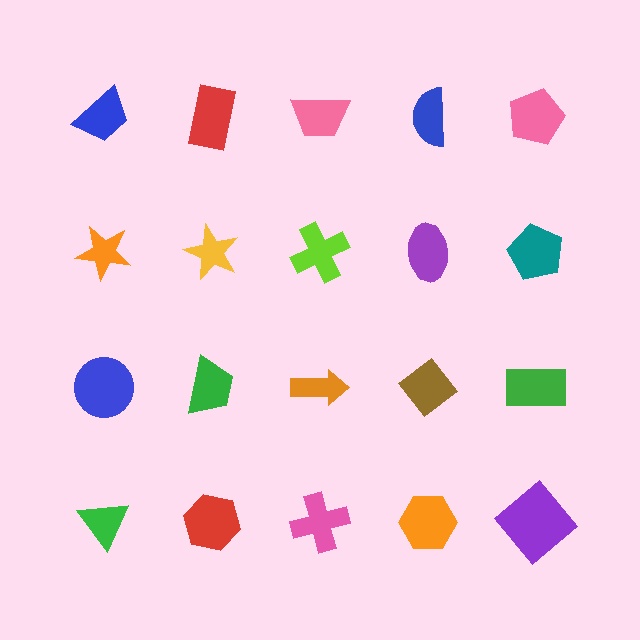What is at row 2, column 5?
A teal pentagon.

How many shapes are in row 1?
5 shapes.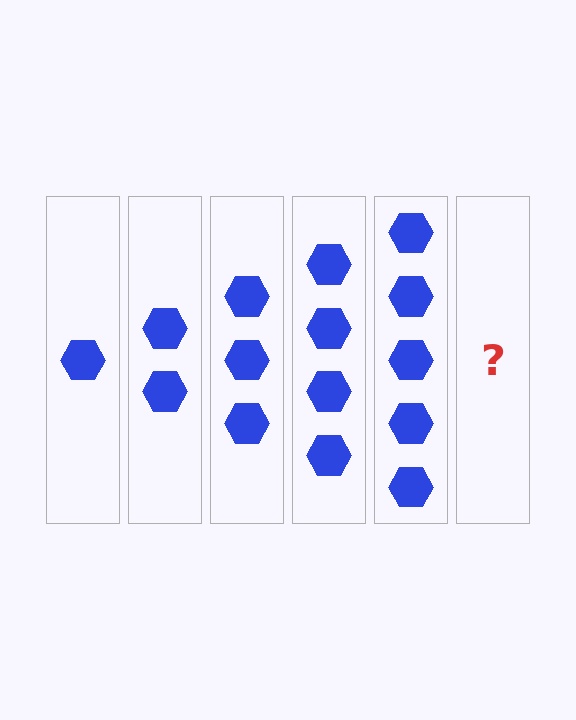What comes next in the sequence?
The next element should be 6 hexagons.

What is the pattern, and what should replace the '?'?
The pattern is that each step adds one more hexagon. The '?' should be 6 hexagons.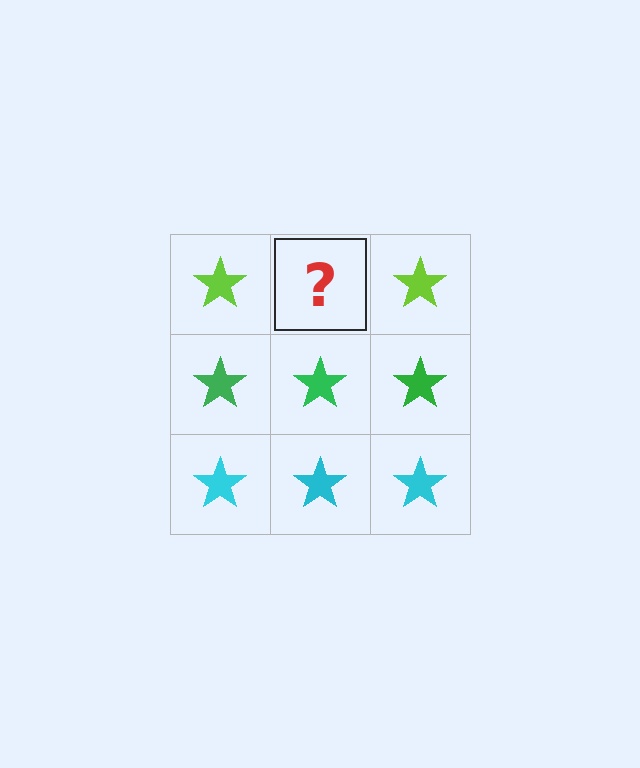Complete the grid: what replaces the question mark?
The question mark should be replaced with a lime star.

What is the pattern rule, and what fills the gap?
The rule is that each row has a consistent color. The gap should be filled with a lime star.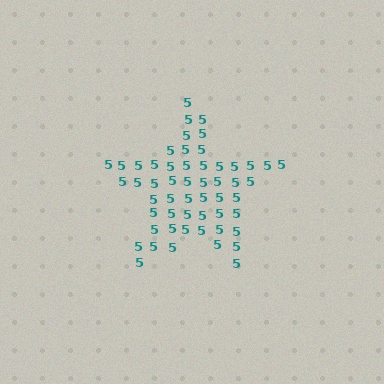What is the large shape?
The large shape is a star.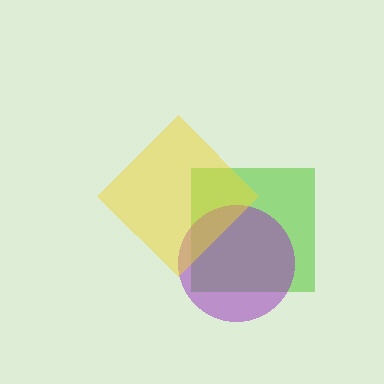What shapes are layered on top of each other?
The layered shapes are: a lime square, a purple circle, a yellow diamond.